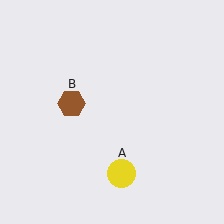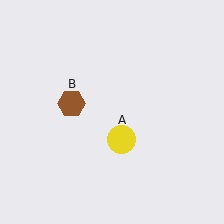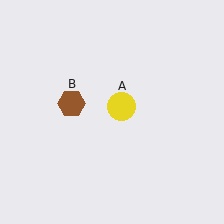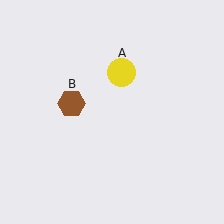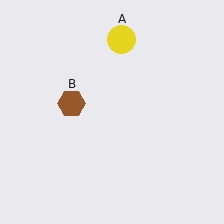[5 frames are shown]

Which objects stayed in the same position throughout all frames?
Brown hexagon (object B) remained stationary.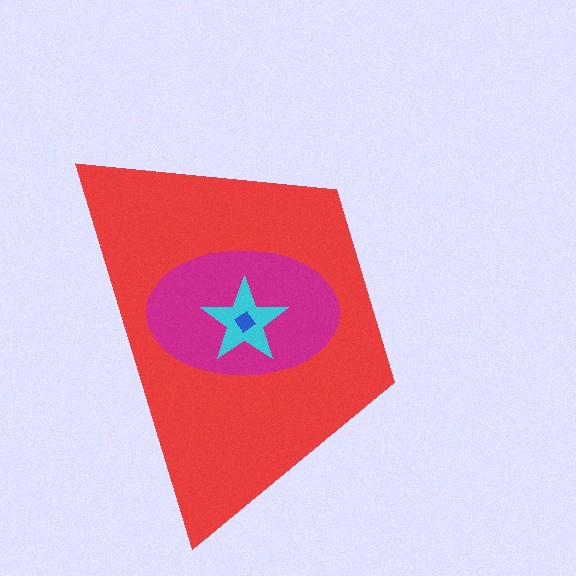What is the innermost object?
The blue diamond.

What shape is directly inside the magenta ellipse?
The cyan star.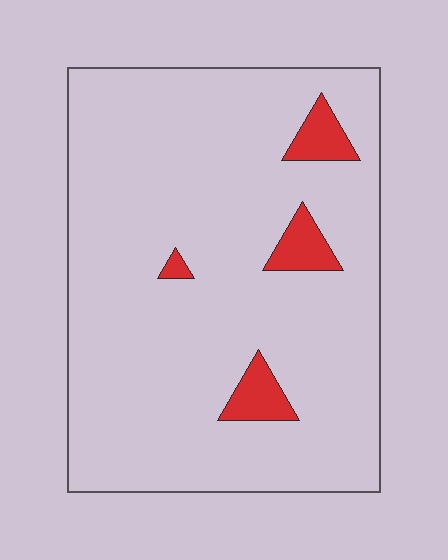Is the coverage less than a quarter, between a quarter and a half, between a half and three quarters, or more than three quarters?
Less than a quarter.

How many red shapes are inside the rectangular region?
4.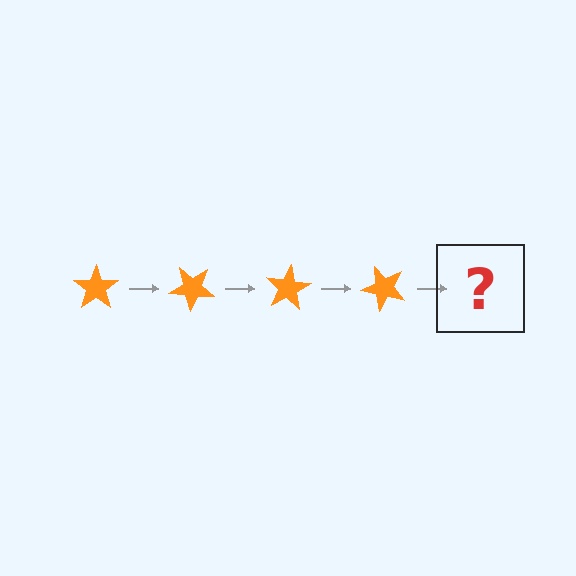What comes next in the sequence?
The next element should be an orange star rotated 160 degrees.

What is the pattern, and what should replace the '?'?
The pattern is that the star rotates 40 degrees each step. The '?' should be an orange star rotated 160 degrees.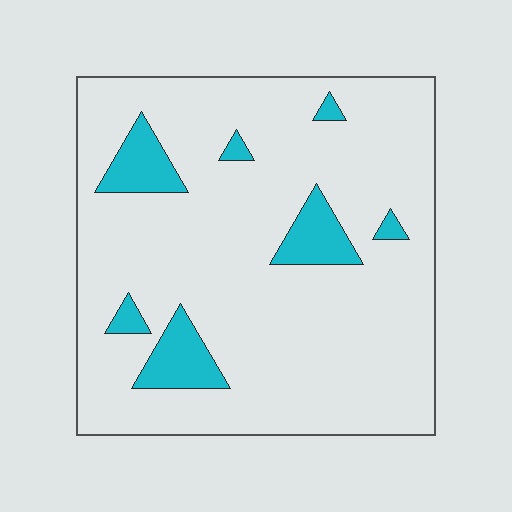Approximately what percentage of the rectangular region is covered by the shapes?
Approximately 10%.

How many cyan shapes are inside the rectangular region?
7.